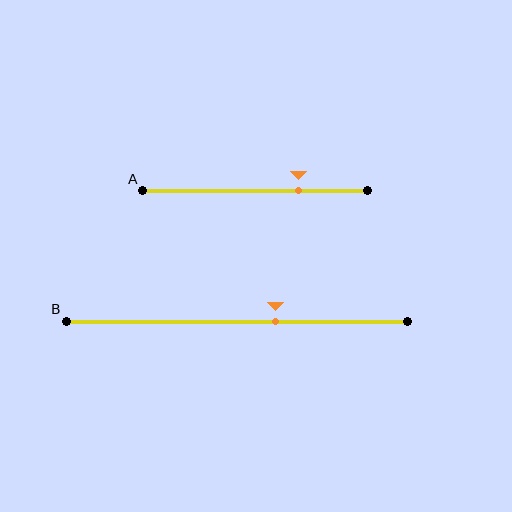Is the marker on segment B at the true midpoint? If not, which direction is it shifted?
No, the marker on segment B is shifted to the right by about 11% of the segment length.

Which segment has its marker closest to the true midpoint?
Segment B has its marker closest to the true midpoint.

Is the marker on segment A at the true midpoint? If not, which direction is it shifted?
No, the marker on segment A is shifted to the right by about 19% of the segment length.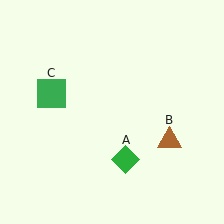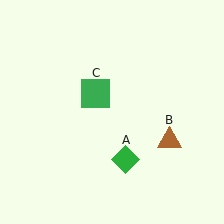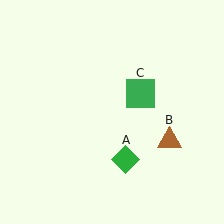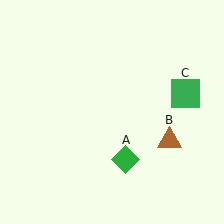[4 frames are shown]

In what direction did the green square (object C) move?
The green square (object C) moved right.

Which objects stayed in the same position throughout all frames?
Green diamond (object A) and brown triangle (object B) remained stationary.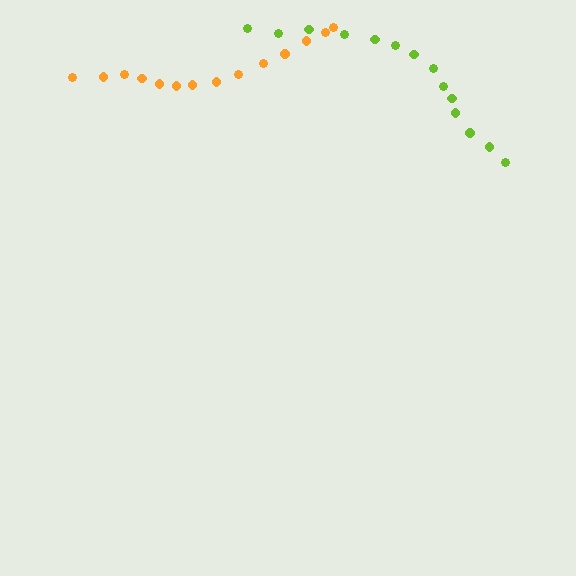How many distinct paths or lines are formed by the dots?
There are 2 distinct paths.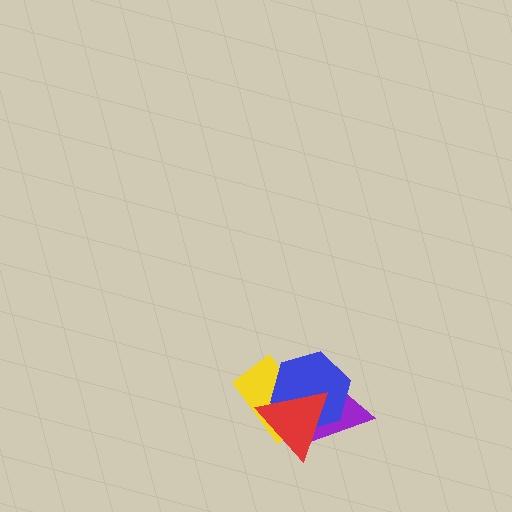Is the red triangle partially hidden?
No, no other shape covers it.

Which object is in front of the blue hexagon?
The red triangle is in front of the blue hexagon.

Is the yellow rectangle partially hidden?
Yes, it is partially covered by another shape.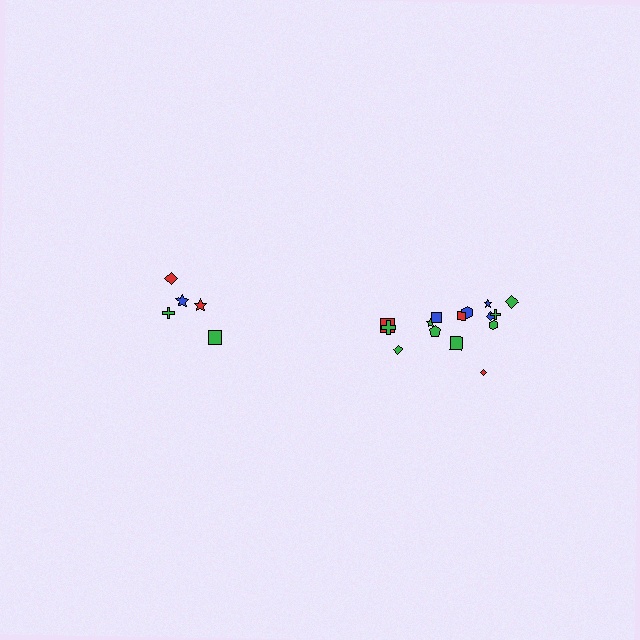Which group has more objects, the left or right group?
The right group.